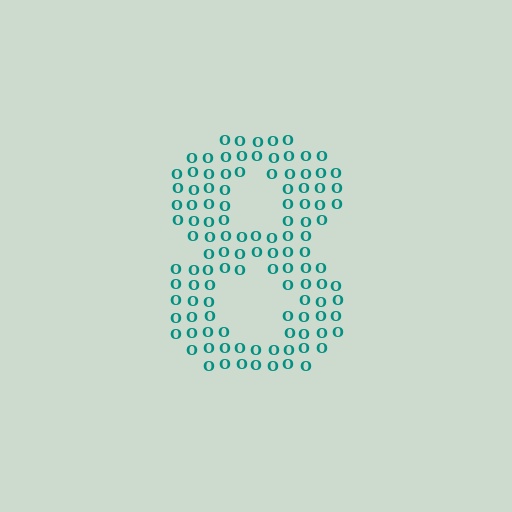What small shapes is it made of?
It is made of small letter O's.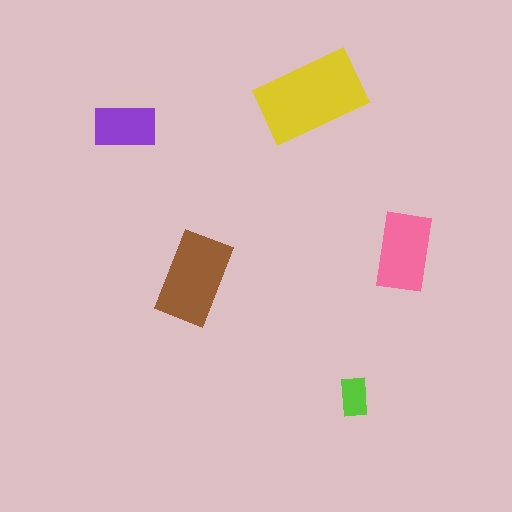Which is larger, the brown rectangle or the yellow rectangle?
The yellow one.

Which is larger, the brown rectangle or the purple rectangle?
The brown one.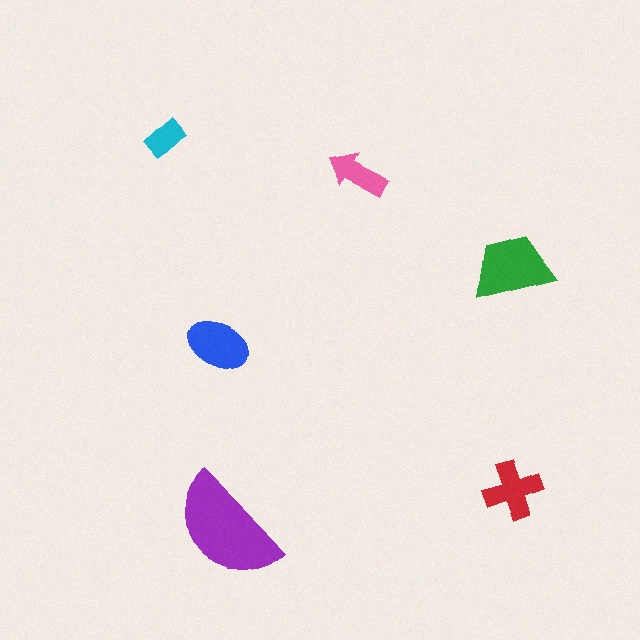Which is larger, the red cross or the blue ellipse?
The blue ellipse.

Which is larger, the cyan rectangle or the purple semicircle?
The purple semicircle.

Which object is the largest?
The purple semicircle.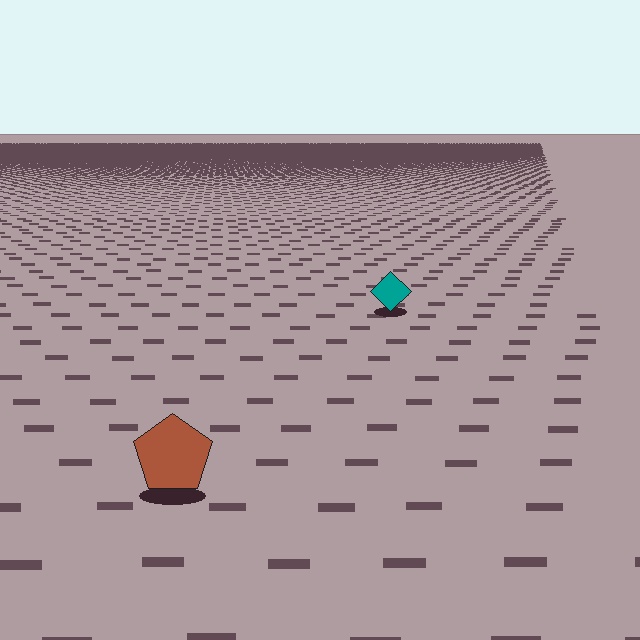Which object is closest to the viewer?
The brown pentagon is closest. The texture marks near it are larger and more spread out.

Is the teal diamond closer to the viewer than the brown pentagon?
No. The brown pentagon is closer — you can tell from the texture gradient: the ground texture is coarser near it.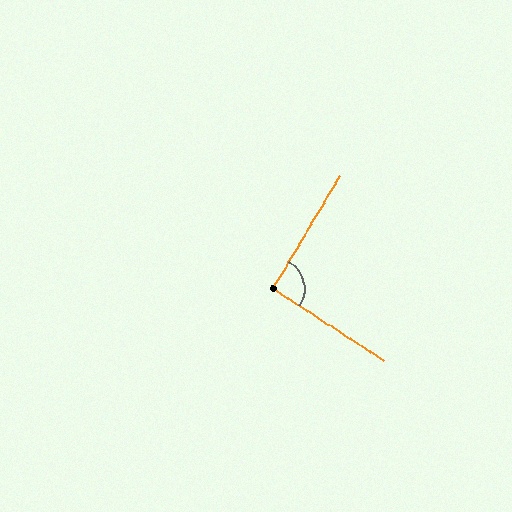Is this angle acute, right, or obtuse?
It is approximately a right angle.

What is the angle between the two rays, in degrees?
Approximately 92 degrees.